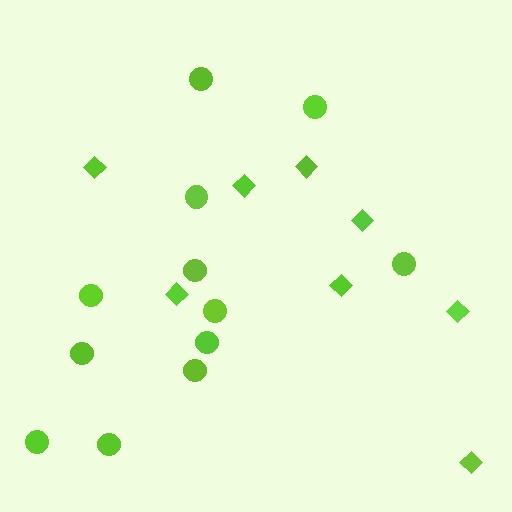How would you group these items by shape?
There are 2 groups: one group of circles (12) and one group of diamonds (8).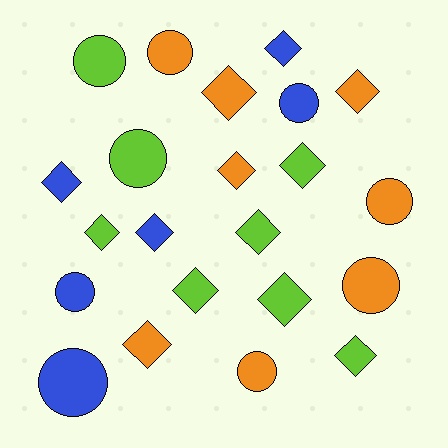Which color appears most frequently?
Orange, with 8 objects.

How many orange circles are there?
There are 4 orange circles.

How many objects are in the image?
There are 22 objects.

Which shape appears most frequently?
Diamond, with 13 objects.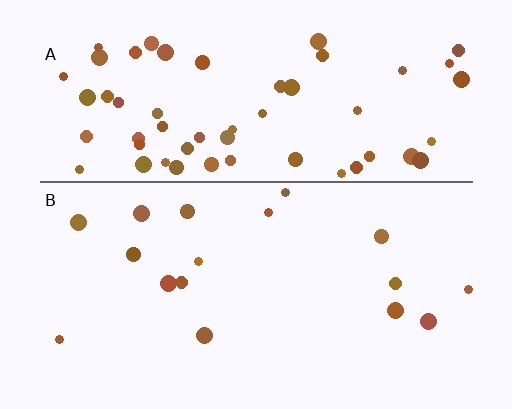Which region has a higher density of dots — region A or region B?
A (the top).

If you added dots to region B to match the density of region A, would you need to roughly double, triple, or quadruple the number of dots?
Approximately quadruple.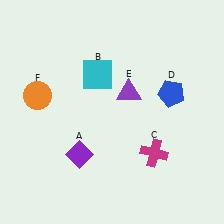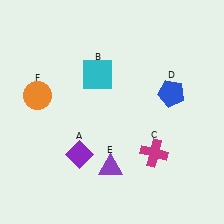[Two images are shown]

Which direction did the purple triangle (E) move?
The purple triangle (E) moved down.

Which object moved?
The purple triangle (E) moved down.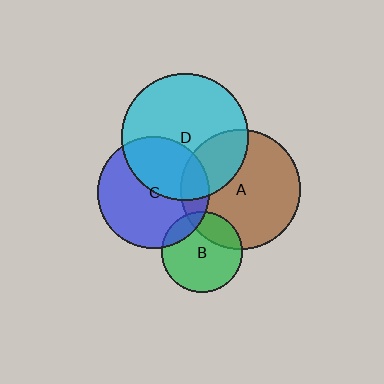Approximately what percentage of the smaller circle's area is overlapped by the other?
Approximately 25%.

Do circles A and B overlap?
Yes.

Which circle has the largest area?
Circle D (cyan).